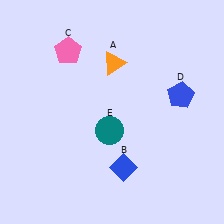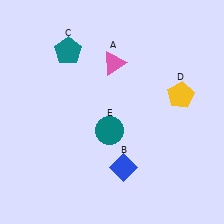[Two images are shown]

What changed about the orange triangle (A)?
In Image 1, A is orange. In Image 2, it changed to pink.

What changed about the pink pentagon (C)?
In Image 1, C is pink. In Image 2, it changed to teal.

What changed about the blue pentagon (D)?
In Image 1, D is blue. In Image 2, it changed to yellow.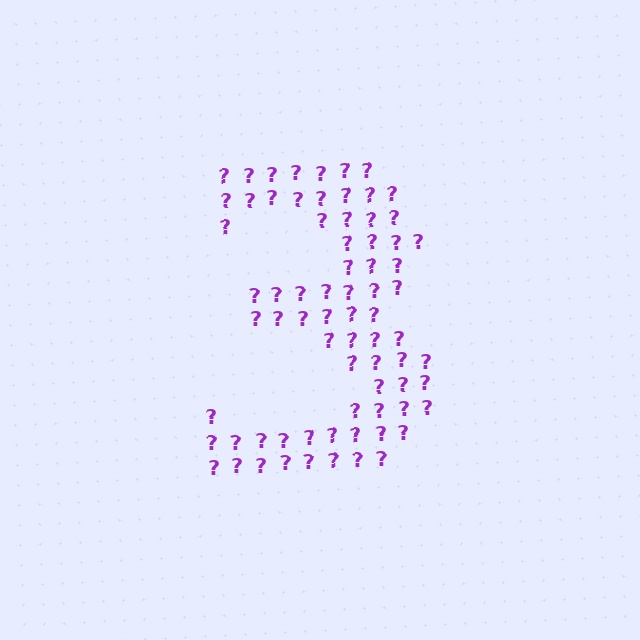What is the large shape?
The large shape is the digit 3.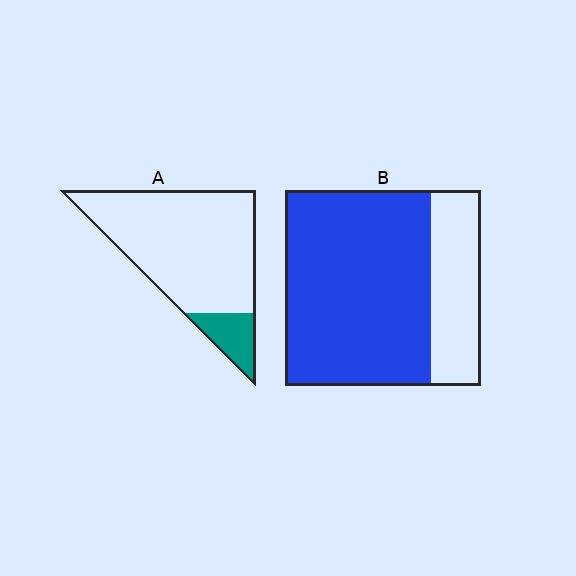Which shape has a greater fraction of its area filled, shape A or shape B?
Shape B.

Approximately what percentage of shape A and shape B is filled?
A is approximately 15% and B is approximately 75%.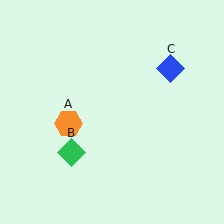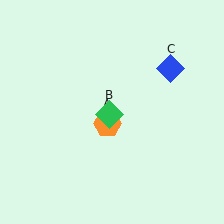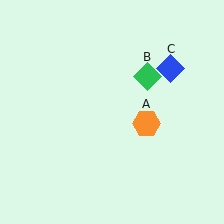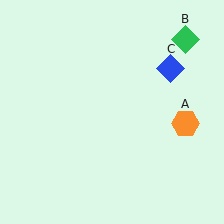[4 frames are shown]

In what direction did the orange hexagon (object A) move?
The orange hexagon (object A) moved right.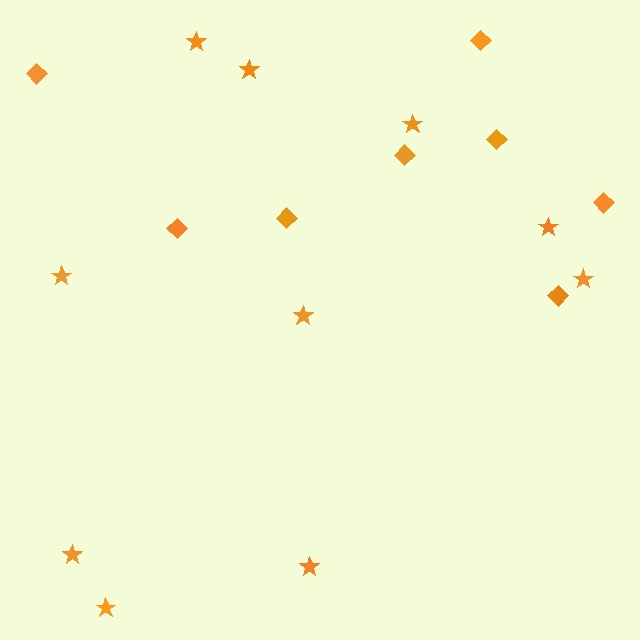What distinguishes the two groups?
There are 2 groups: one group of diamonds (8) and one group of stars (10).